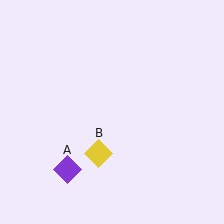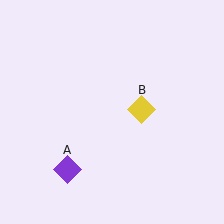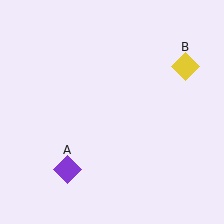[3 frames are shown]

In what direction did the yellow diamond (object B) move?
The yellow diamond (object B) moved up and to the right.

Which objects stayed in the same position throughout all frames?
Purple diamond (object A) remained stationary.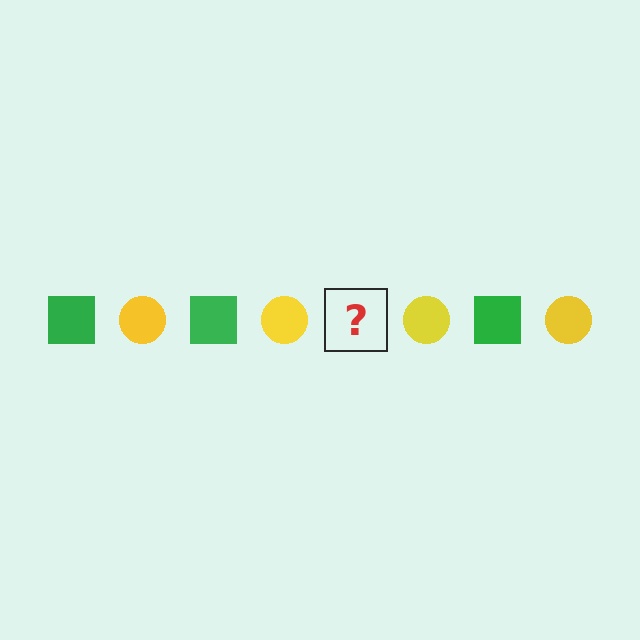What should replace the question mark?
The question mark should be replaced with a green square.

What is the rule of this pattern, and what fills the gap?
The rule is that the pattern alternates between green square and yellow circle. The gap should be filled with a green square.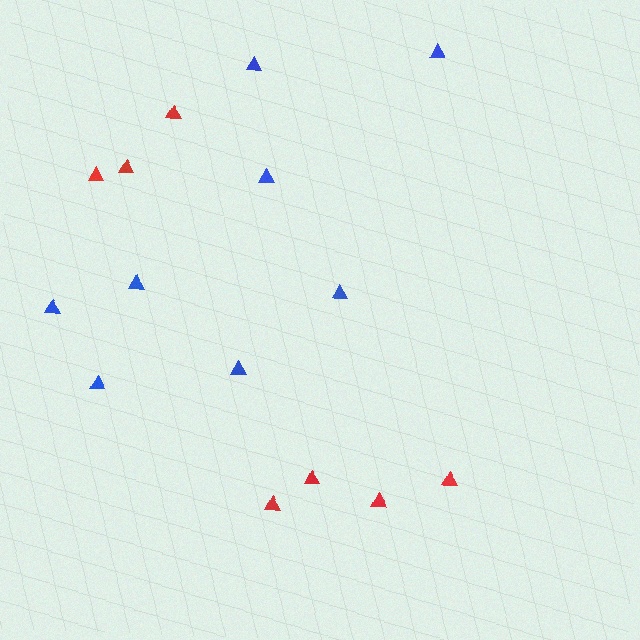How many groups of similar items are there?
There are 2 groups: one group of red triangles (7) and one group of blue triangles (8).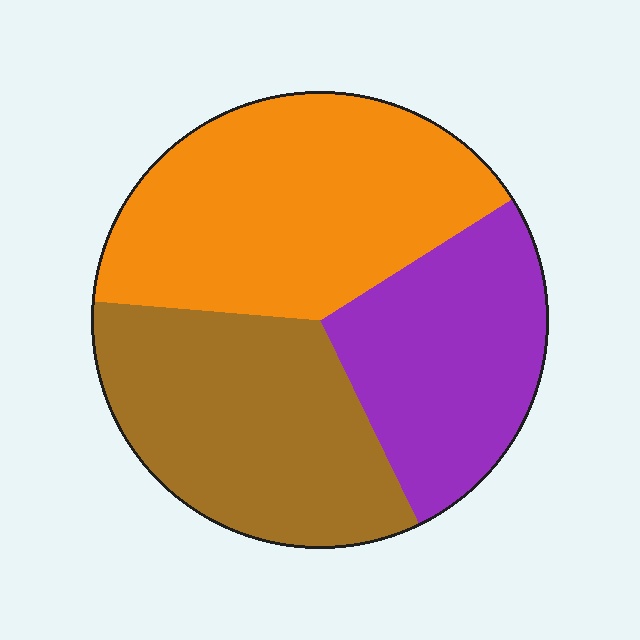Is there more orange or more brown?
Orange.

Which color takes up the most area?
Orange, at roughly 40%.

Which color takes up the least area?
Purple, at roughly 25%.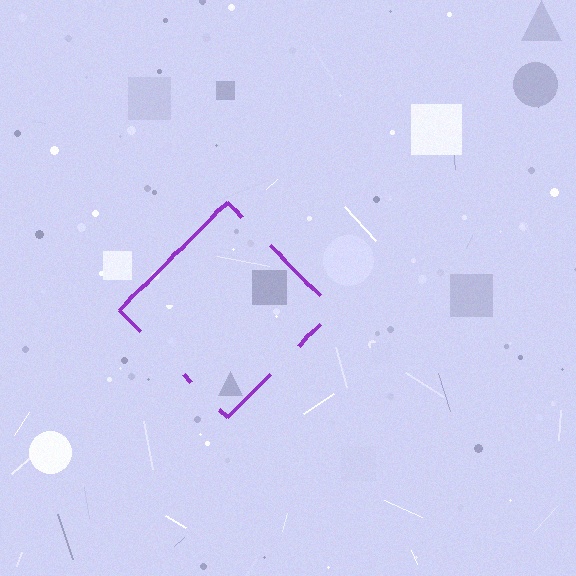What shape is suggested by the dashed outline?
The dashed outline suggests a diamond.